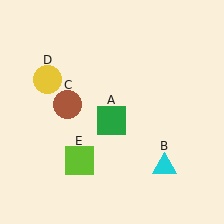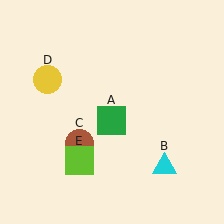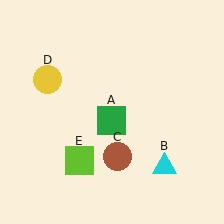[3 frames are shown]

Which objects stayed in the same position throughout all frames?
Green square (object A) and cyan triangle (object B) and yellow circle (object D) and lime square (object E) remained stationary.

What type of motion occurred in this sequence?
The brown circle (object C) rotated counterclockwise around the center of the scene.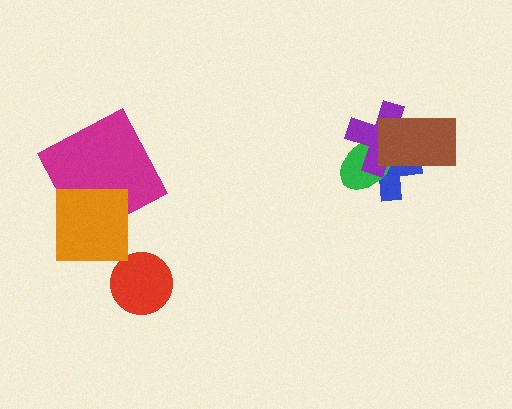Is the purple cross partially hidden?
Yes, it is partially covered by another shape.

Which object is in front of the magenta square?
The orange square is in front of the magenta square.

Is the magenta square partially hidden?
Yes, it is partially covered by another shape.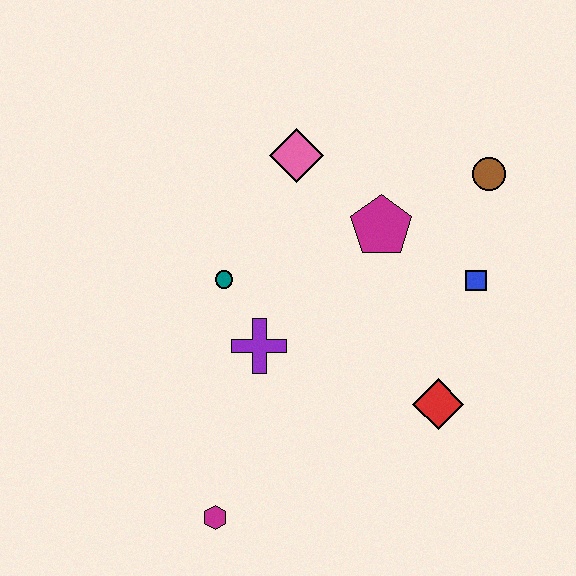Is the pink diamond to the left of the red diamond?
Yes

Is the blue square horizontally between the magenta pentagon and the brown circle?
Yes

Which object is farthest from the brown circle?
The magenta hexagon is farthest from the brown circle.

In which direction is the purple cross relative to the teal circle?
The purple cross is below the teal circle.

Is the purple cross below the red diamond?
No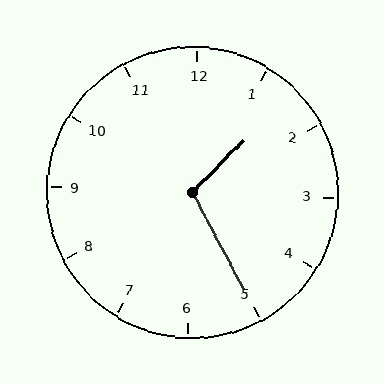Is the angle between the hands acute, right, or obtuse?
It is obtuse.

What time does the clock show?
1:25.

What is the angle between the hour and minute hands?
Approximately 108 degrees.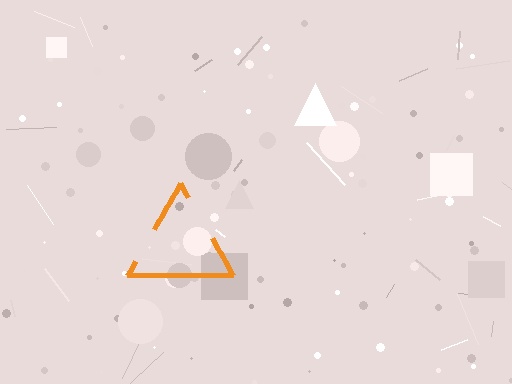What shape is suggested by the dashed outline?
The dashed outline suggests a triangle.